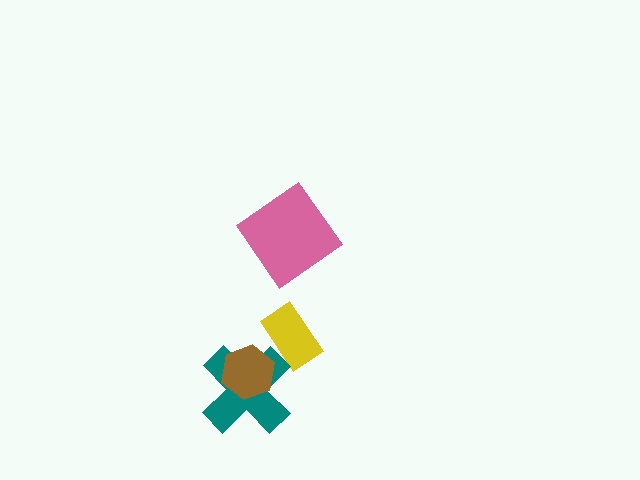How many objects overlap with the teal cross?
1 object overlaps with the teal cross.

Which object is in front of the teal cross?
The brown hexagon is in front of the teal cross.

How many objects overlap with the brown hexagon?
1 object overlaps with the brown hexagon.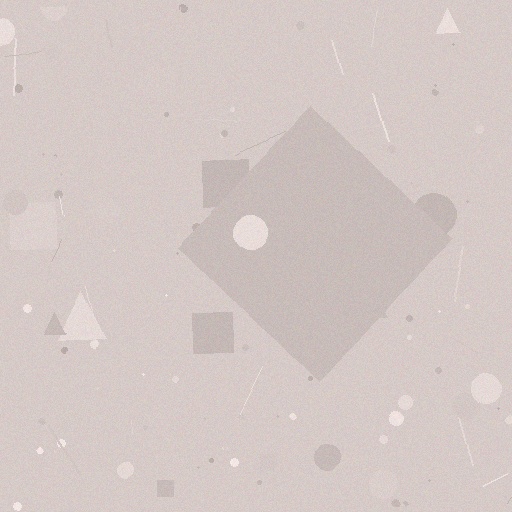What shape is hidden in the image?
A diamond is hidden in the image.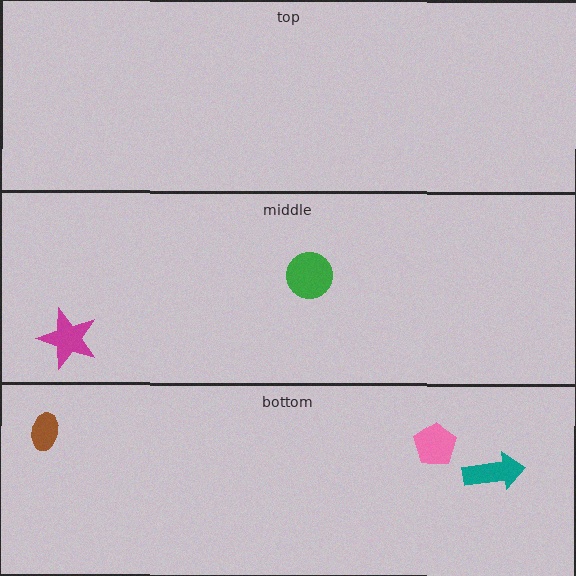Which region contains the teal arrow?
The bottom region.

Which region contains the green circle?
The middle region.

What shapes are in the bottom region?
The pink pentagon, the brown ellipse, the teal arrow.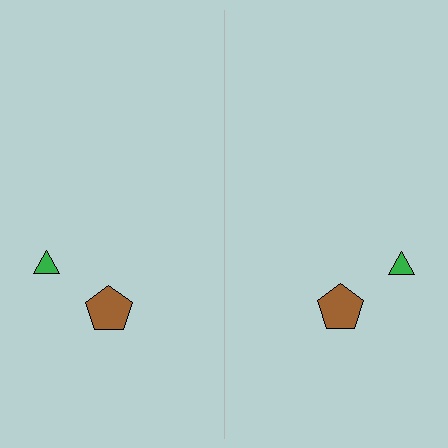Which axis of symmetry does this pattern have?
The pattern has a vertical axis of symmetry running through the center of the image.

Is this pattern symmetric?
Yes, this pattern has bilateral (reflection) symmetry.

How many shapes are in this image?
There are 4 shapes in this image.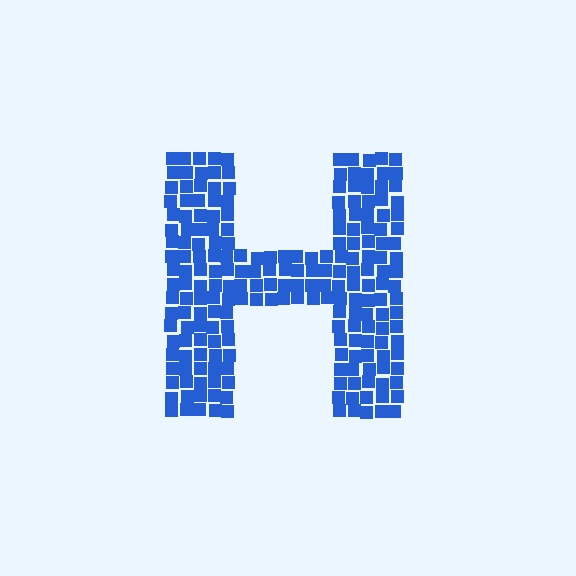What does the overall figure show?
The overall figure shows the letter H.